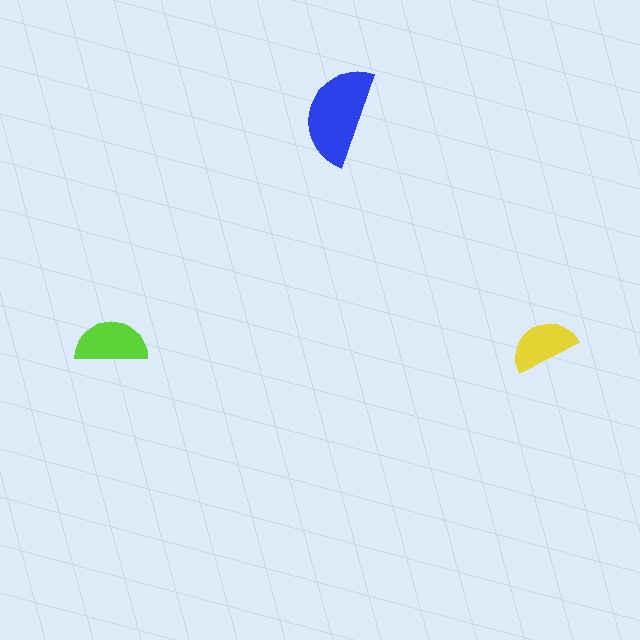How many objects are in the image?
There are 3 objects in the image.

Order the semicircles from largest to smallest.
the blue one, the lime one, the yellow one.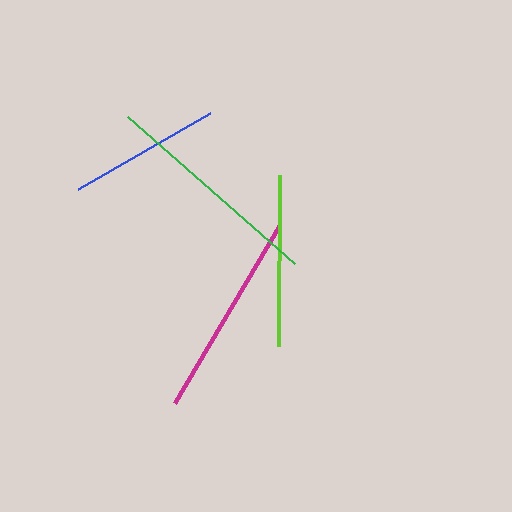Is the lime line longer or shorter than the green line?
The green line is longer than the lime line.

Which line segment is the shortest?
The blue line is the shortest at approximately 153 pixels.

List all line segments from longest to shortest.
From longest to shortest: green, magenta, lime, blue.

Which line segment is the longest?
The green line is the longest at approximately 223 pixels.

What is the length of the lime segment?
The lime segment is approximately 171 pixels long.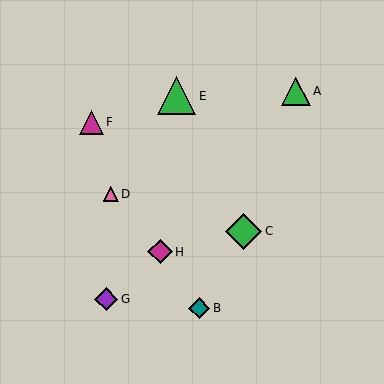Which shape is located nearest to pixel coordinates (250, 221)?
The green diamond (labeled C) at (244, 231) is nearest to that location.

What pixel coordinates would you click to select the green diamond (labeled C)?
Click at (244, 231) to select the green diamond C.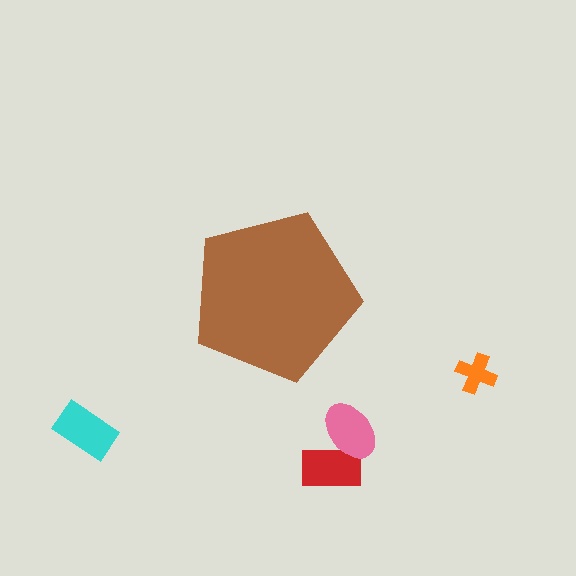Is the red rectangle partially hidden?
No, the red rectangle is fully visible.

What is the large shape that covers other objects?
A brown pentagon.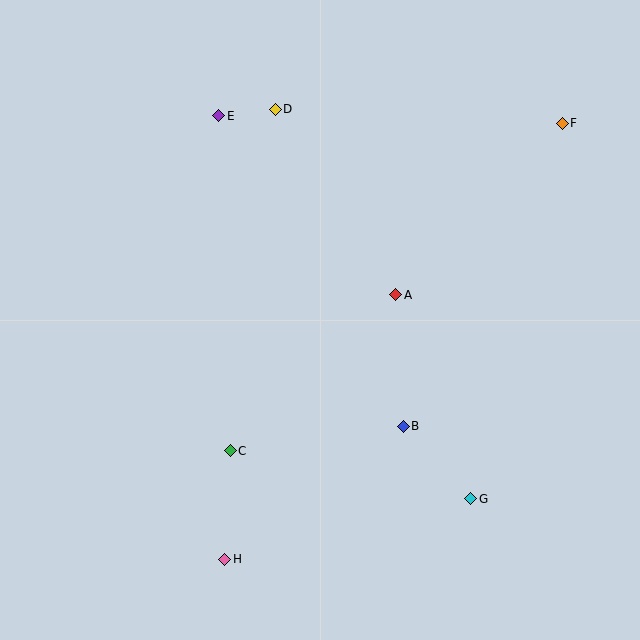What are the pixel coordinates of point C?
Point C is at (230, 451).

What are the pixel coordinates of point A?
Point A is at (396, 295).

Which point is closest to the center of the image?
Point A at (396, 295) is closest to the center.